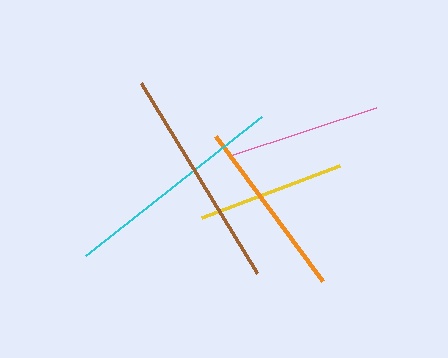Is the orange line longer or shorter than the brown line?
The brown line is longer than the orange line.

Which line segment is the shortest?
The yellow line is the shortest at approximately 147 pixels.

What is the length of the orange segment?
The orange segment is approximately 180 pixels long.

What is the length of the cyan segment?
The cyan segment is approximately 224 pixels long.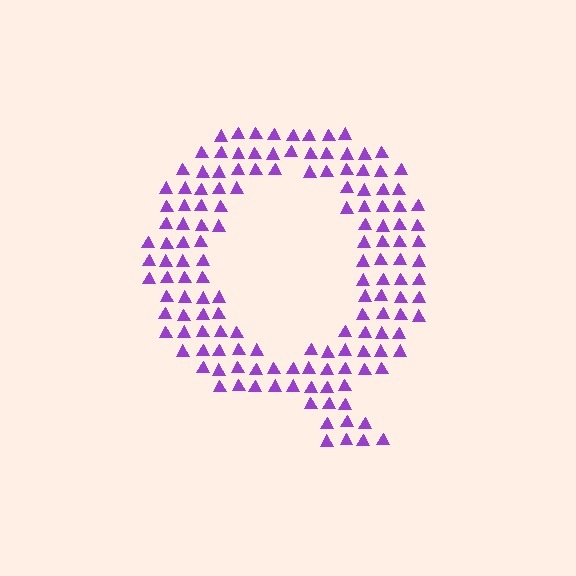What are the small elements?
The small elements are triangles.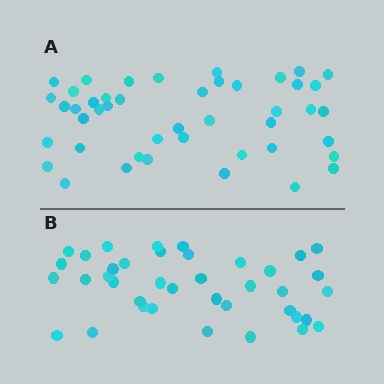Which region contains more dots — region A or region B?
Region A (the top region) has more dots.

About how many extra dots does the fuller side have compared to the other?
Region A has about 6 more dots than region B.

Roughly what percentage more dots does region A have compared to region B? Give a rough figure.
About 15% more.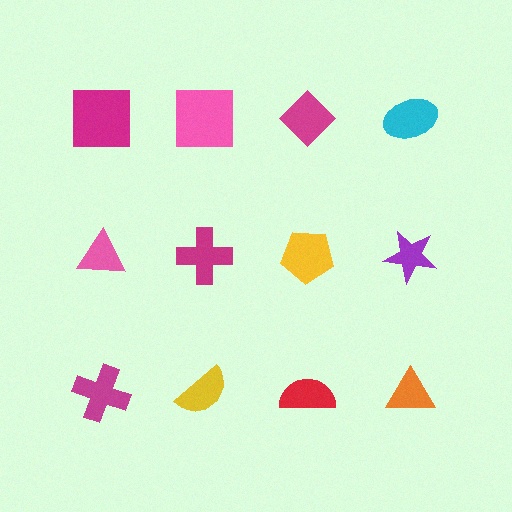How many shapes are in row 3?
4 shapes.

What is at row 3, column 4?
An orange triangle.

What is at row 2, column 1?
A pink triangle.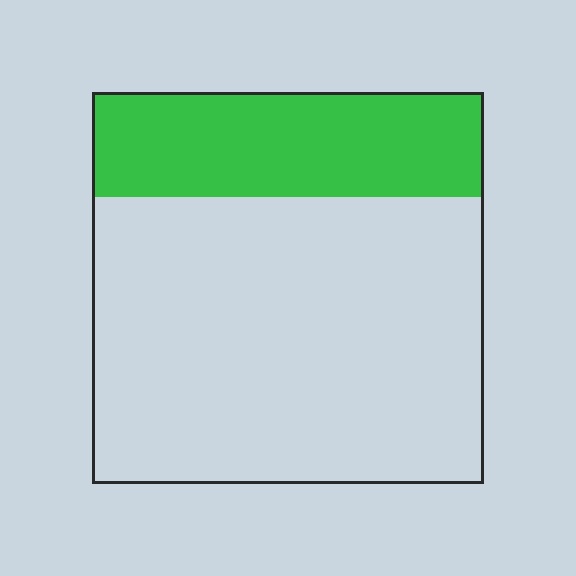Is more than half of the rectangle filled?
No.